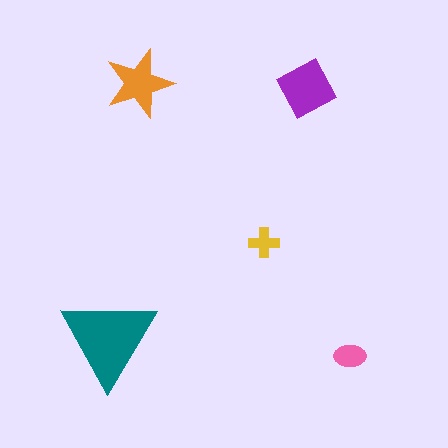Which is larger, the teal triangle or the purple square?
The teal triangle.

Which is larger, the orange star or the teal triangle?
The teal triangle.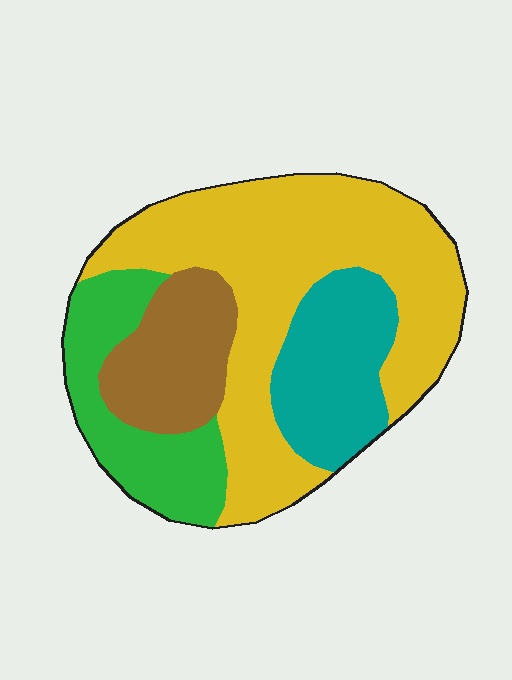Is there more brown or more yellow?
Yellow.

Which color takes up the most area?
Yellow, at roughly 50%.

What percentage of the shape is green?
Green takes up about one sixth (1/6) of the shape.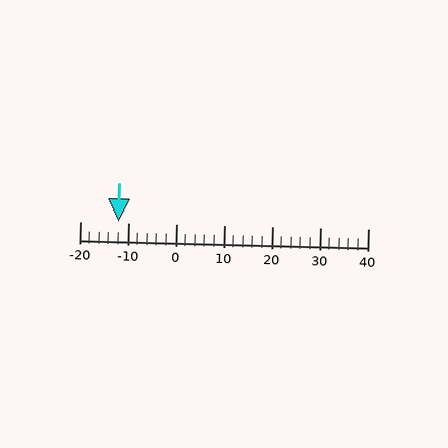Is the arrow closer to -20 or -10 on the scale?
The arrow is closer to -10.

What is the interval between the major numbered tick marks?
The major tick marks are spaced 10 units apart.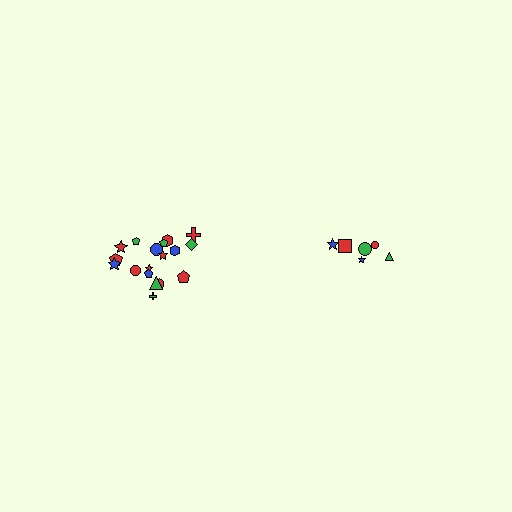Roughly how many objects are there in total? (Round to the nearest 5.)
Roughly 25 objects in total.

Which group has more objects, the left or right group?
The left group.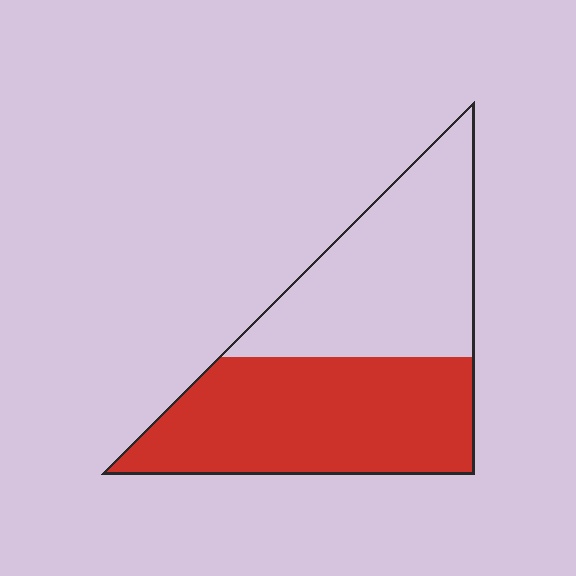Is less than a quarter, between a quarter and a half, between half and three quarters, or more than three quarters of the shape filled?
Between half and three quarters.